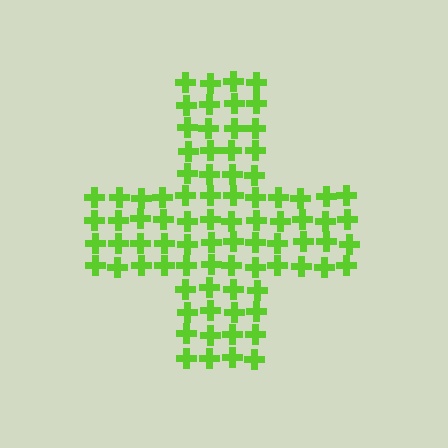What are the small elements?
The small elements are crosses.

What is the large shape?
The large shape is a cross.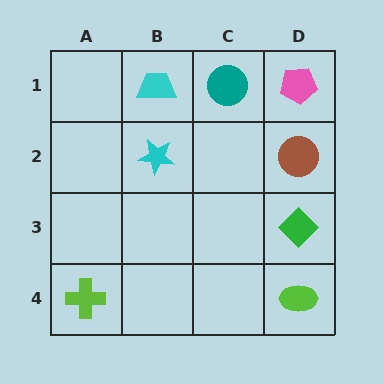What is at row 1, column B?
A cyan trapezoid.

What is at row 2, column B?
A cyan star.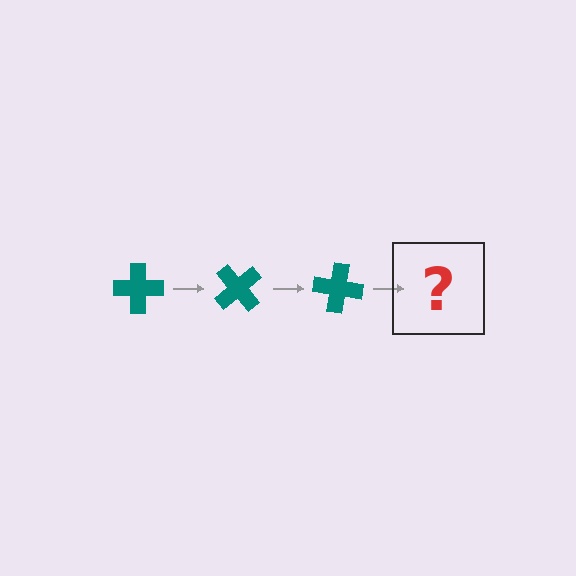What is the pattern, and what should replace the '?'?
The pattern is that the cross rotates 50 degrees each step. The '?' should be a teal cross rotated 150 degrees.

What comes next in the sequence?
The next element should be a teal cross rotated 150 degrees.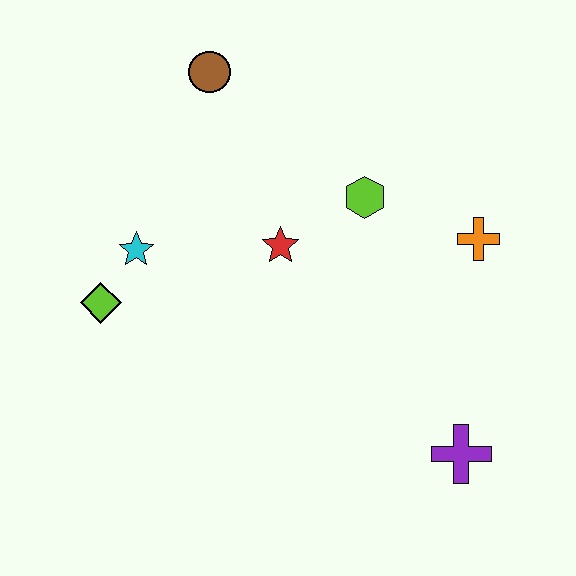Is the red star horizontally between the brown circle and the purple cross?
Yes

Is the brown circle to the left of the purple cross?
Yes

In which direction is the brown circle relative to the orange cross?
The brown circle is to the left of the orange cross.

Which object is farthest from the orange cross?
The lime diamond is farthest from the orange cross.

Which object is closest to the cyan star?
The lime diamond is closest to the cyan star.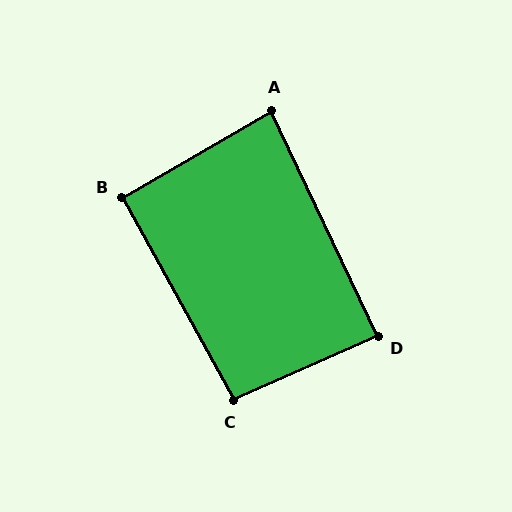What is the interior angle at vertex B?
Approximately 91 degrees (approximately right).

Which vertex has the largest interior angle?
C, at approximately 95 degrees.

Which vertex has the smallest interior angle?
A, at approximately 85 degrees.